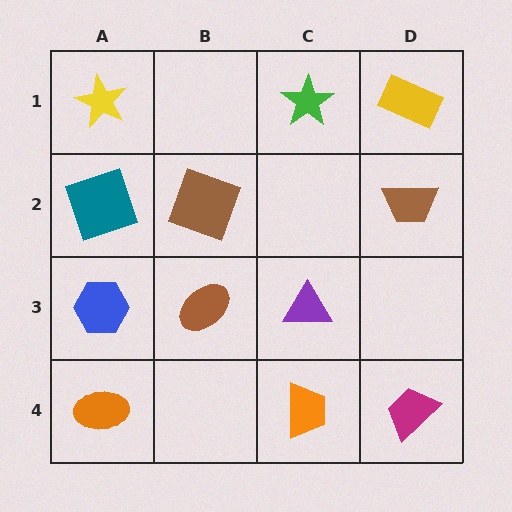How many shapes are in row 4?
3 shapes.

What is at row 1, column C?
A green star.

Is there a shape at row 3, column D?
No, that cell is empty.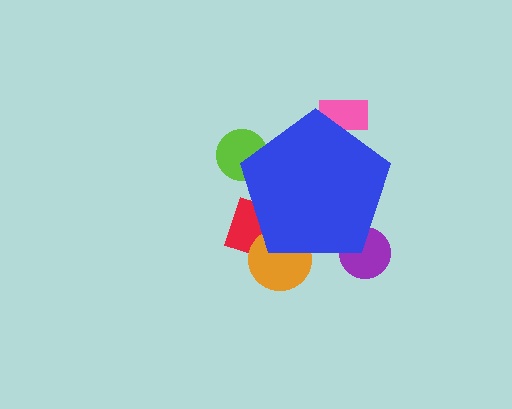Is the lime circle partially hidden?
Yes, the lime circle is partially hidden behind the blue pentagon.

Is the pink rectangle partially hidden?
Yes, the pink rectangle is partially hidden behind the blue pentagon.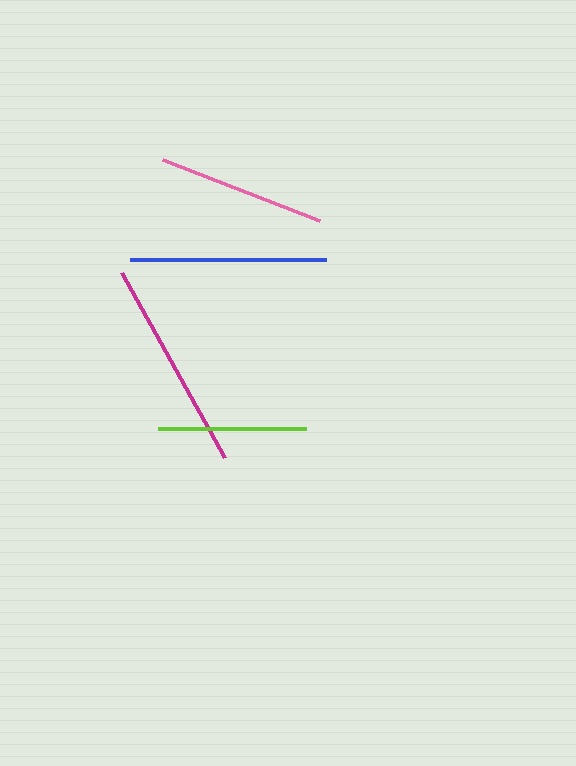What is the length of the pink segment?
The pink segment is approximately 168 pixels long.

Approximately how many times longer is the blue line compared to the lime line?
The blue line is approximately 1.3 times the length of the lime line.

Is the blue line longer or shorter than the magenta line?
The magenta line is longer than the blue line.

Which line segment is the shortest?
The lime line is the shortest at approximately 148 pixels.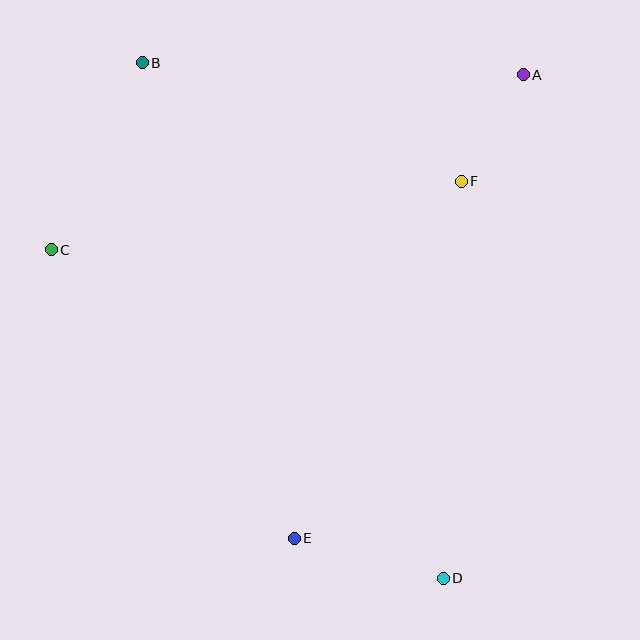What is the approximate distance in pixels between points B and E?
The distance between B and E is approximately 499 pixels.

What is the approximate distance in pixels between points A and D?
The distance between A and D is approximately 510 pixels.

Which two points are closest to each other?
Points A and F are closest to each other.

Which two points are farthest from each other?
Points B and D are farthest from each other.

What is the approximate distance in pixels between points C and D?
The distance between C and D is approximately 512 pixels.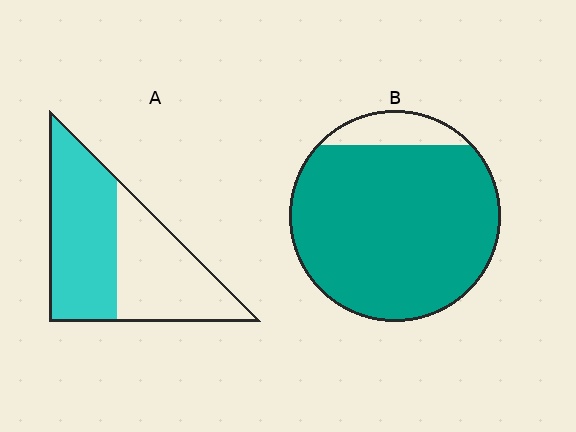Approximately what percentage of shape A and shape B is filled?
A is approximately 55% and B is approximately 90%.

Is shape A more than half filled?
Roughly half.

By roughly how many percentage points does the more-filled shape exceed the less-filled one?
By roughly 35 percentage points (B over A).